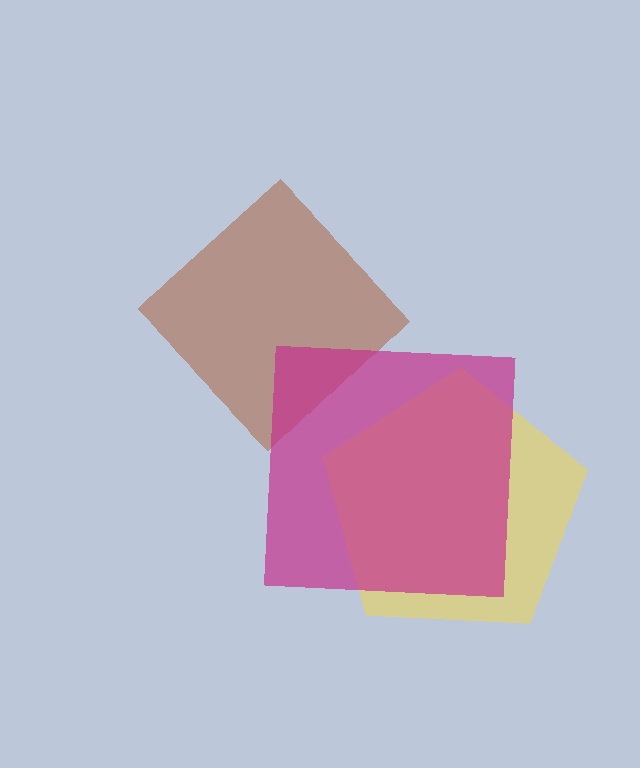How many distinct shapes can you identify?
There are 3 distinct shapes: a brown diamond, a yellow pentagon, a magenta square.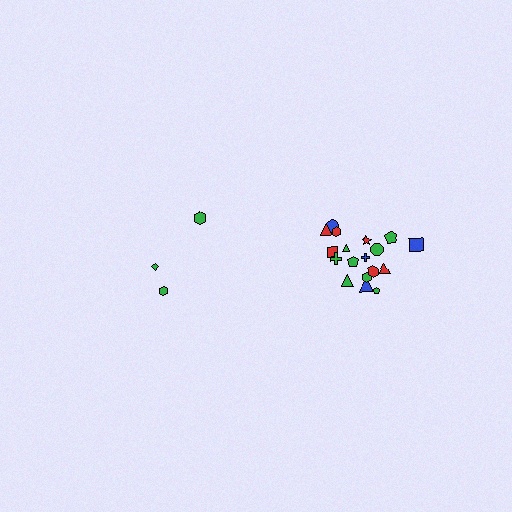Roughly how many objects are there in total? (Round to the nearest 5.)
Roughly 20 objects in total.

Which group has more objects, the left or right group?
The right group.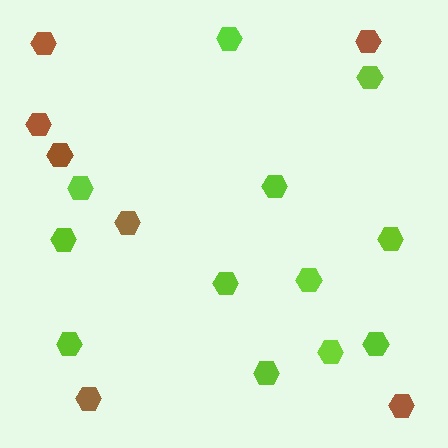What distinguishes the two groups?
There are 2 groups: one group of brown hexagons (7) and one group of lime hexagons (12).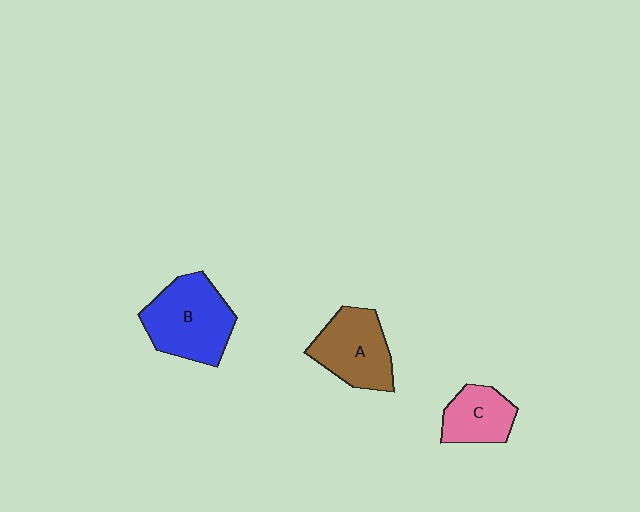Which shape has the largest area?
Shape B (blue).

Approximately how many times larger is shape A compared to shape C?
Approximately 1.4 times.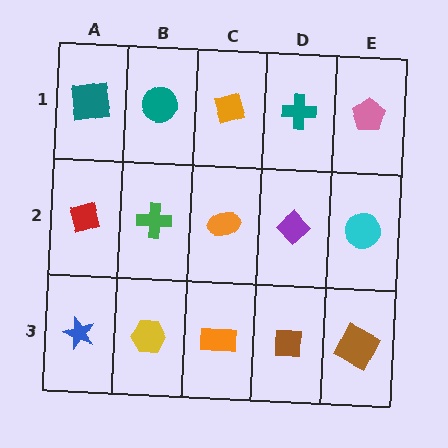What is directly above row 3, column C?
An orange ellipse.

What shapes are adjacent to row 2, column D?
A teal cross (row 1, column D), a brown square (row 3, column D), an orange ellipse (row 2, column C), a cyan circle (row 2, column E).